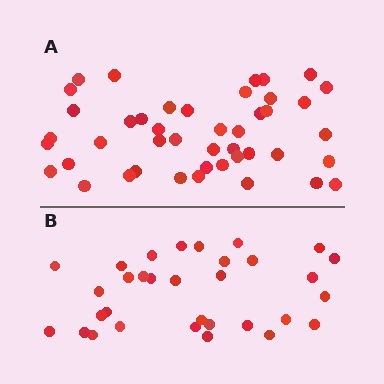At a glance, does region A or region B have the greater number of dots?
Region A (the top region) has more dots.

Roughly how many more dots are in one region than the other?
Region A has roughly 12 or so more dots than region B.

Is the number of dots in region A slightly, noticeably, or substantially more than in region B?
Region A has noticeably more, but not dramatically so. The ratio is roughly 1.4 to 1.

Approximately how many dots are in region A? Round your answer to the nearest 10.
About 40 dots. (The exact count is 44, which rounds to 40.)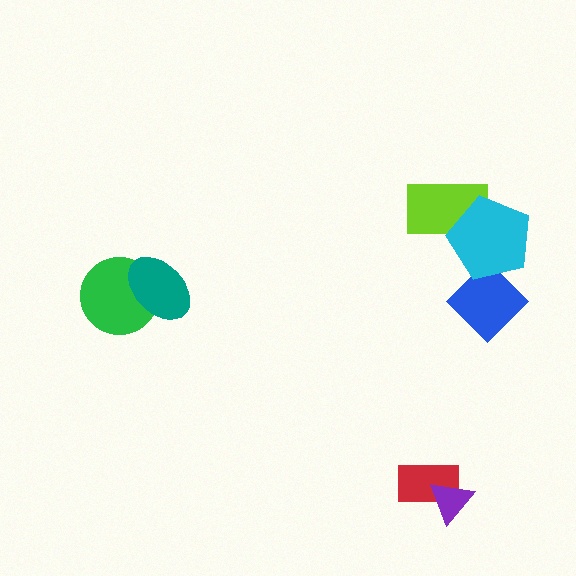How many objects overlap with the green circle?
1 object overlaps with the green circle.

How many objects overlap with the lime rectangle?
1 object overlaps with the lime rectangle.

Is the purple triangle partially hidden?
No, no other shape covers it.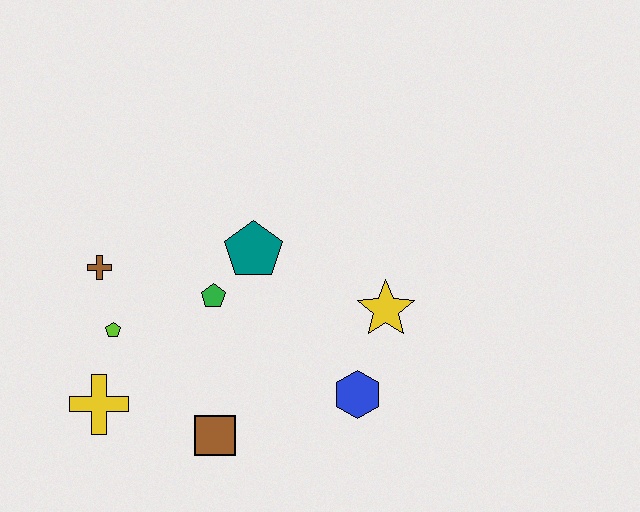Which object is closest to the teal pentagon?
The green pentagon is closest to the teal pentagon.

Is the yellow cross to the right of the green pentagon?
No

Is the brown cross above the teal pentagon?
No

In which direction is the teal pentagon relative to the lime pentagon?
The teal pentagon is to the right of the lime pentagon.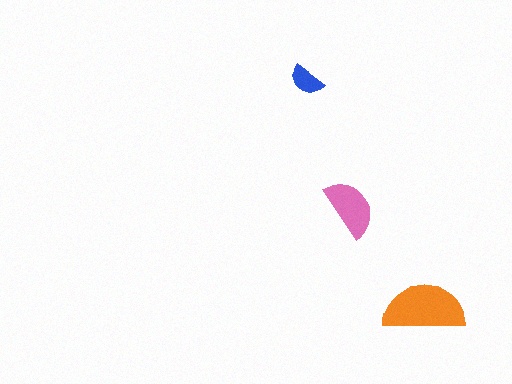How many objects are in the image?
There are 3 objects in the image.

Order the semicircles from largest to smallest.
the orange one, the pink one, the blue one.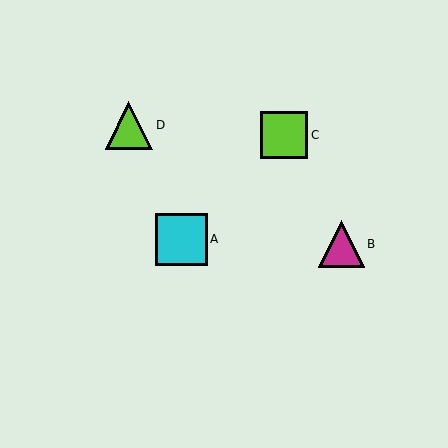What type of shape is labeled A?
Shape A is a cyan square.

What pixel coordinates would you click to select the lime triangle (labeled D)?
Click at (129, 125) to select the lime triangle D.